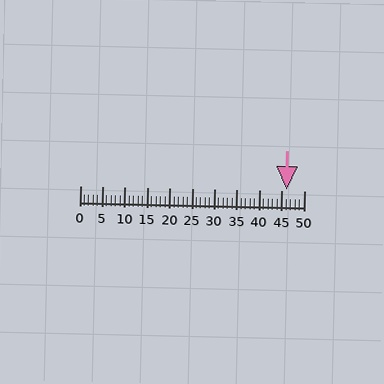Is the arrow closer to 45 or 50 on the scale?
The arrow is closer to 45.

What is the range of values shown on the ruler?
The ruler shows values from 0 to 50.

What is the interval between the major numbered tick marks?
The major tick marks are spaced 5 units apart.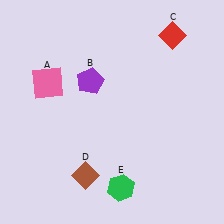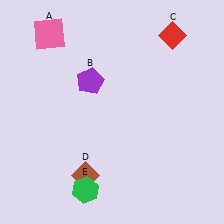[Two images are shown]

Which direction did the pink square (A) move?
The pink square (A) moved up.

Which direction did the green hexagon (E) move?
The green hexagon (E) moved left.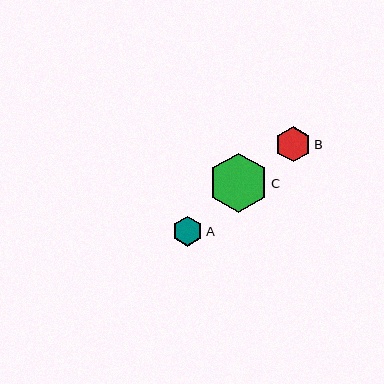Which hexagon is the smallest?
Hexagon A is the smallest with a size of approximately 30 pixels.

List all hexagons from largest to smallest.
From largest to smallest: C, B, A.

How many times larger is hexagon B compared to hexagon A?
Hexagon B is approximately 1.2 times the size of hexagon A.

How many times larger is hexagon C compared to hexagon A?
Hexagon C is approximately 2.0 times the size of hexagon A.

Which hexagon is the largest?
Hexagon C is the largest with a size of approximately 59 pixels.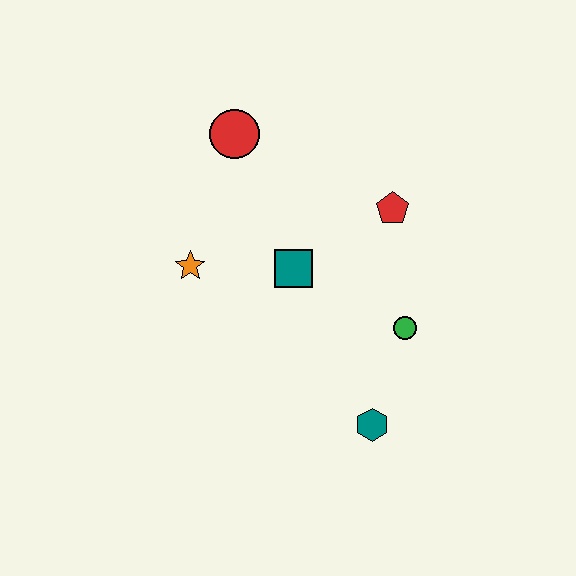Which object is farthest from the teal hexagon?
The red circle is farthest from the teal hexagon.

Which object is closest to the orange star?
The teal square is closest to the orange star.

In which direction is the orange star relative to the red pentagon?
The orange star is to the left of the red pentagon.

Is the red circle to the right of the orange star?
Yes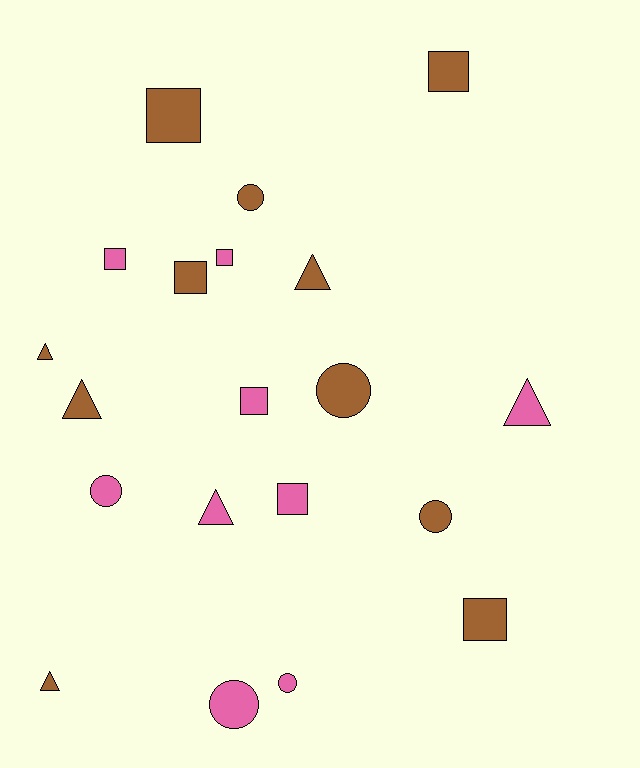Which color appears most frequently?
Brown, with 11 objects.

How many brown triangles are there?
There are 4 brown triangles.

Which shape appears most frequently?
Square, with 8 objects.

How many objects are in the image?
There are 20 objects.